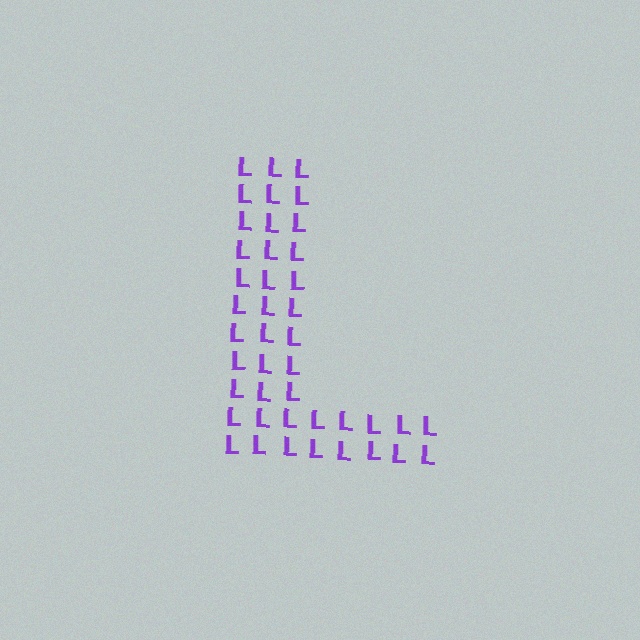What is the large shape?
The large shape is the letter L.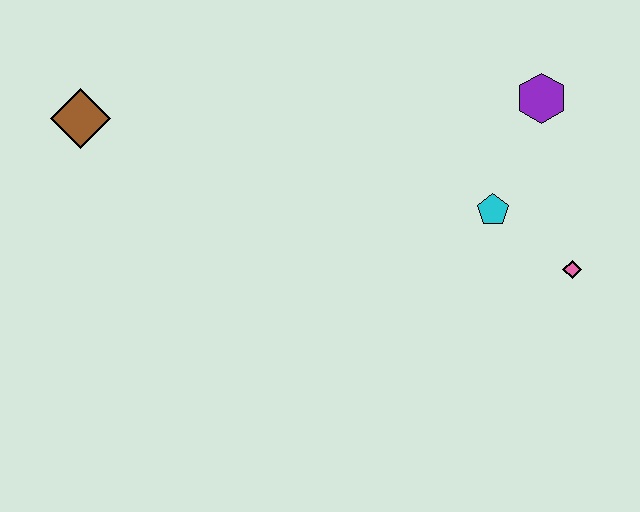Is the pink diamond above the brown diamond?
No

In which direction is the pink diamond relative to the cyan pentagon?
The pink diamond is to the right of the cyan pentagon.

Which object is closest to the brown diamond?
The cyan pentagon is closest to the brown diamond.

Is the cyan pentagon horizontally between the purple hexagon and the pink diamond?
No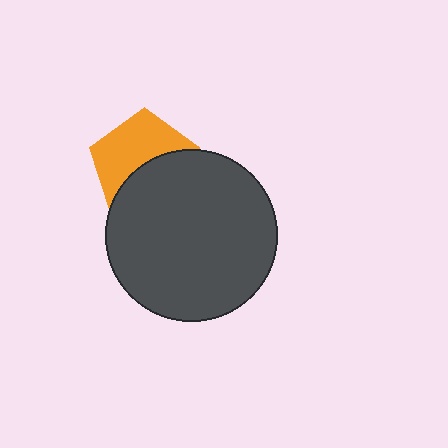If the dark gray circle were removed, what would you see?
You would see the complete orange pentagon.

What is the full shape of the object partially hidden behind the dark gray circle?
The partially hidden object is an orange pentagon.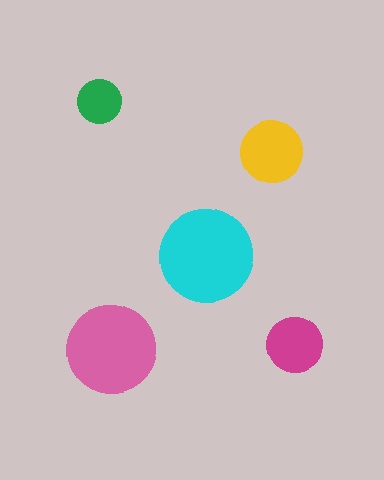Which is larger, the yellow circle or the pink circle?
The pink one.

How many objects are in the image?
There are 5 objects in the image.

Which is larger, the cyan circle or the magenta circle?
The cyan one.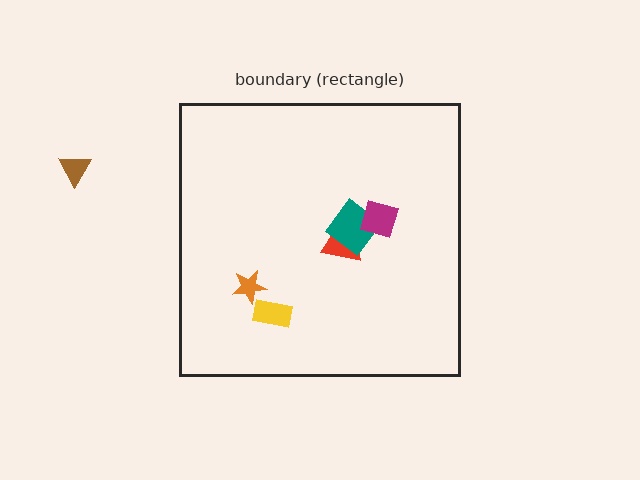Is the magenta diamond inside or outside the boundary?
Inside.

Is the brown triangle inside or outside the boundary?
Outside.